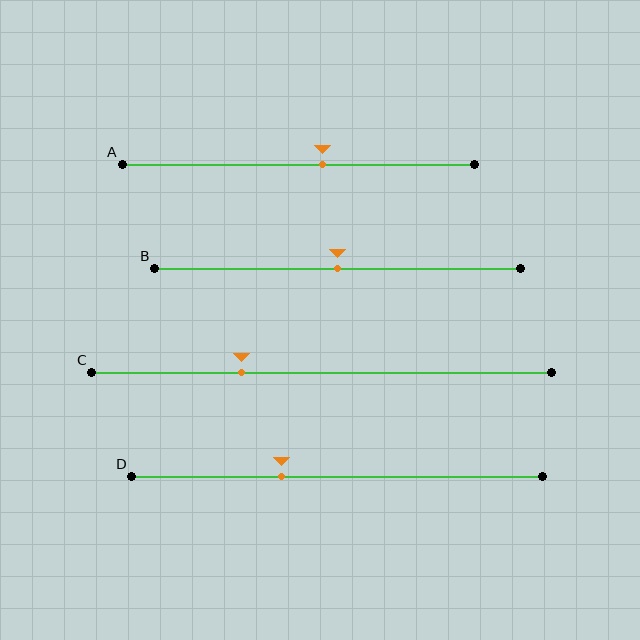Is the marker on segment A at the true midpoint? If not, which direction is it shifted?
No, the marker on segment A is shifted to the right by about 7% of the segment length.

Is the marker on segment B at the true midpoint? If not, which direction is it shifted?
Yes, the marker on segment B is at the true midpoint.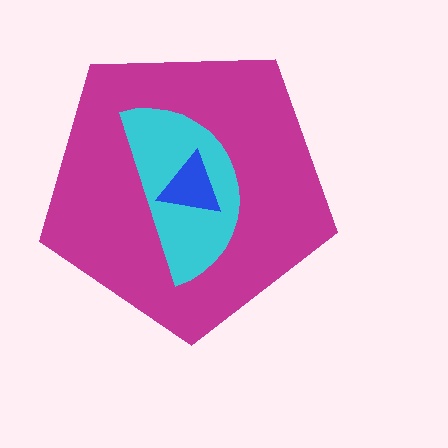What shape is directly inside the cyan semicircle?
The blue triangle.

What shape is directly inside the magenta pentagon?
The cyan semicircle.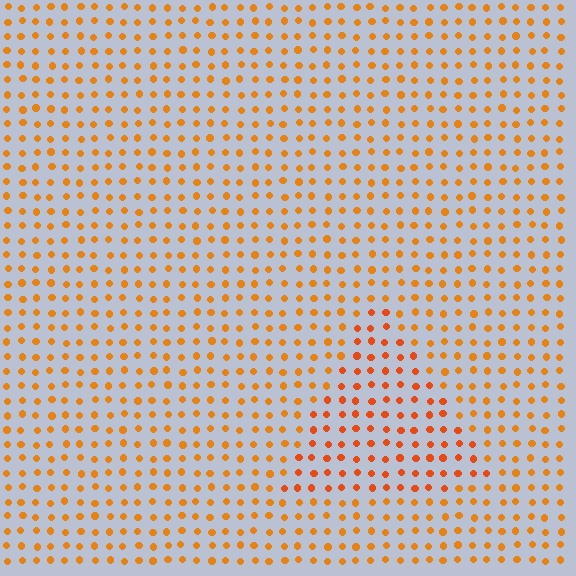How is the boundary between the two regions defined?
The boundary is defined purely by a slight shift in hue (about 17 degrees). Spacing, size, and orientation are identical on both sides.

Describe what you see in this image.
The image is filled with small orange elements in a uniform arrangement. A triangle-shaped region is visible where the elements are tinted to a slightly different hue, forming a subtle color boundary.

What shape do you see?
I see a triangle.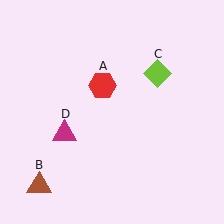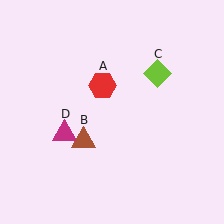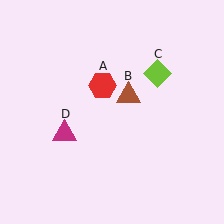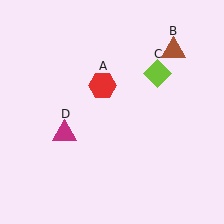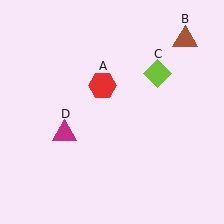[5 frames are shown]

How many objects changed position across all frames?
1 object changed position: brown triangle (object B).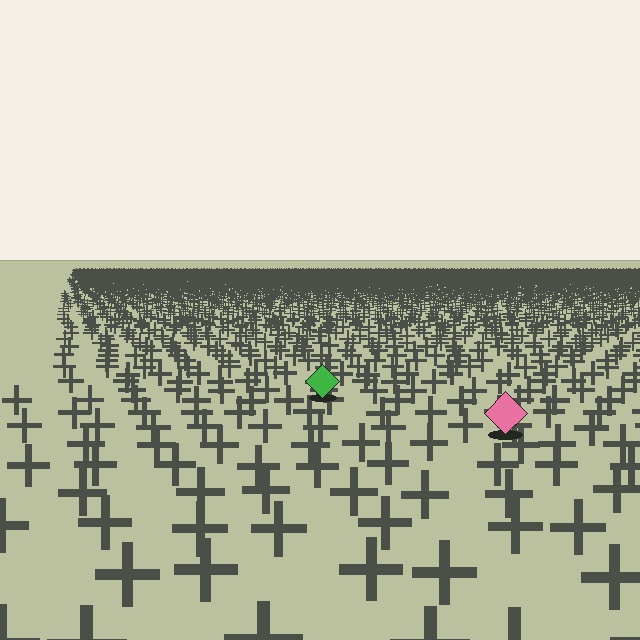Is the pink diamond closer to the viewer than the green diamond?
Yes. The pink diamond is closer — you can tell from the texture gradient: the ground texture is coarser near it.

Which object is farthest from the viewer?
The green diamond is farthest from the viewer. It appears smaller and the ground texture around it is denser.